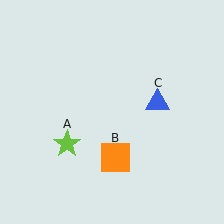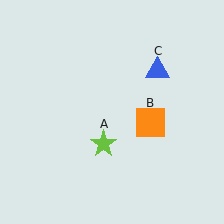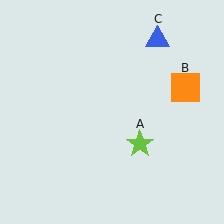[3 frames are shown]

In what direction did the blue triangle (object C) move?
The blue triangle (object C) moved up.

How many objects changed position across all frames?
3 objects changed position: lime star (object A), orange square (object B), blue triangle (object C).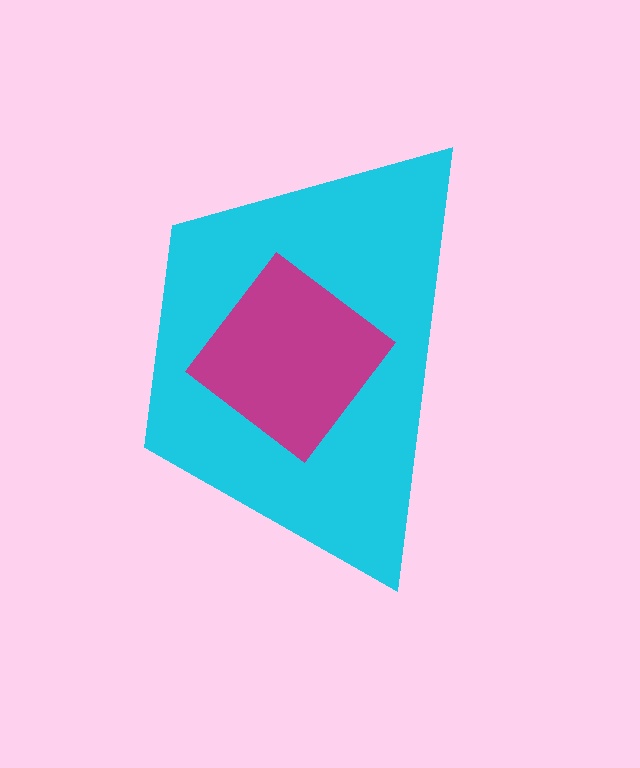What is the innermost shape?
The magenta diamond.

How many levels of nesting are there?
2.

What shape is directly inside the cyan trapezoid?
The magenta diamond.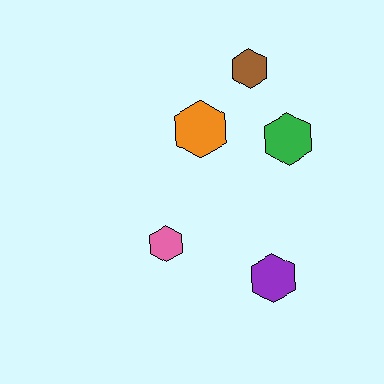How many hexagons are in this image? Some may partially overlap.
There are 5 hexagons.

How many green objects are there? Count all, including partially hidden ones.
There is 1 green object.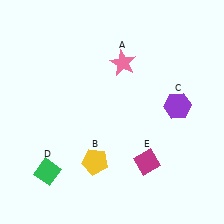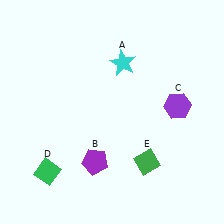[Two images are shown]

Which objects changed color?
A changed from pink to cyan. B changed from yellow to purple. E changed from magenta to green.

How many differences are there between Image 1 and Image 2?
There are 3 differences between the two images.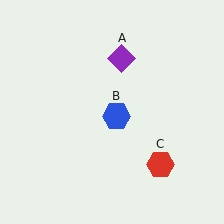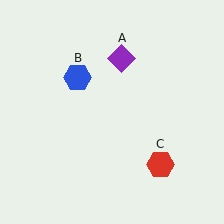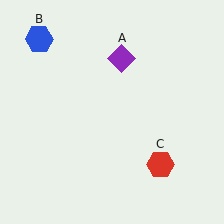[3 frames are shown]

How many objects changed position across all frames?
1 object changed position: blue hexagon (object B).